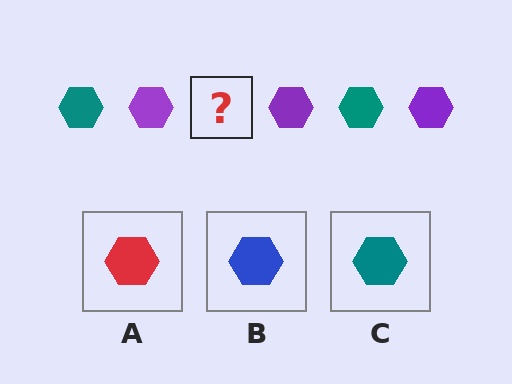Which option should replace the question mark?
Option C.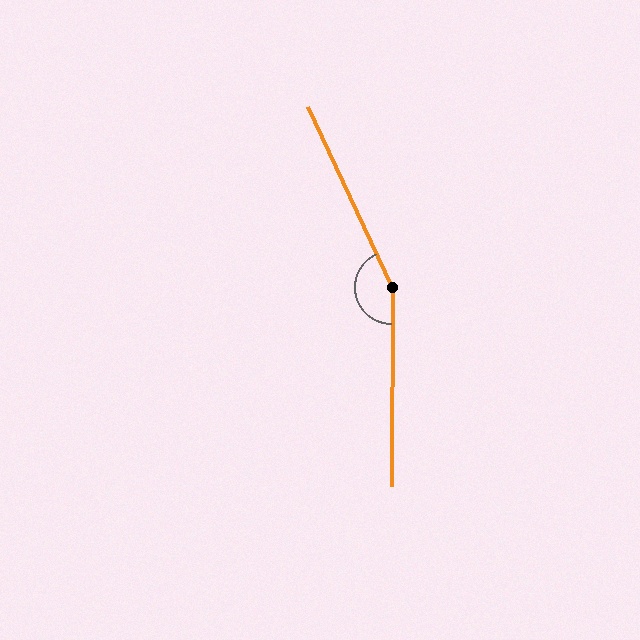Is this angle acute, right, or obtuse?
It is obtuse.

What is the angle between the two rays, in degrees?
Approximately 155 degrees.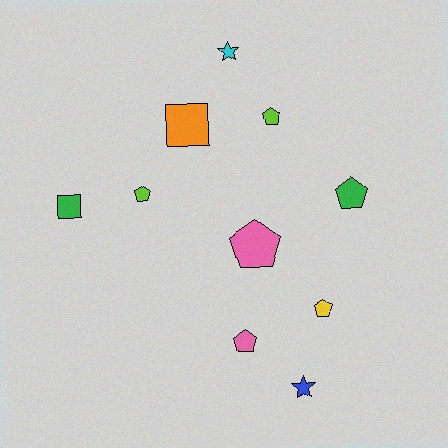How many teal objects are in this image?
There are no teal objects.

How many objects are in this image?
There are 10 objects.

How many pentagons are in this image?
There are 6 pentagons.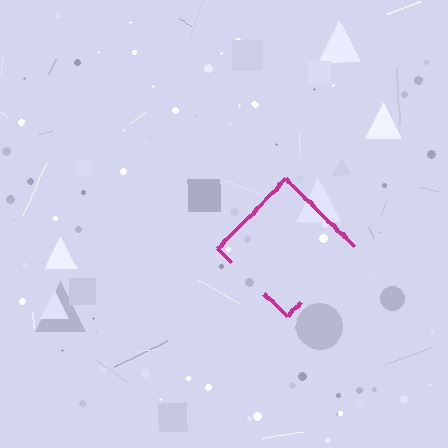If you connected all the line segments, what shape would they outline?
They would outline a diamond.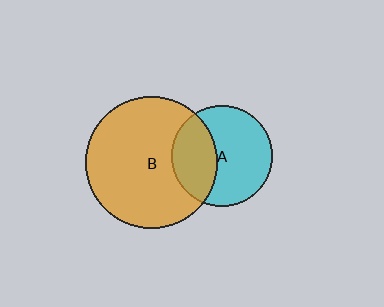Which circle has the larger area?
Circle B (orange).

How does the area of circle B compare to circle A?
Approximately 1.7 times.